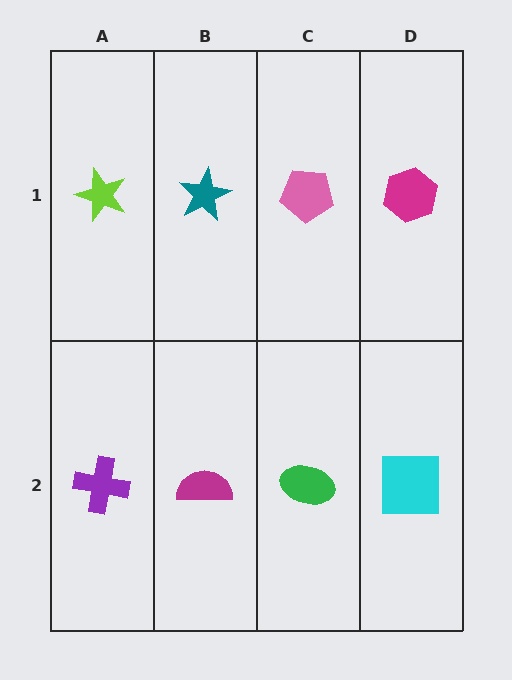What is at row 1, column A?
A lime star.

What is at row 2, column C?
A green ellipse.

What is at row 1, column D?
A magenta hexagon.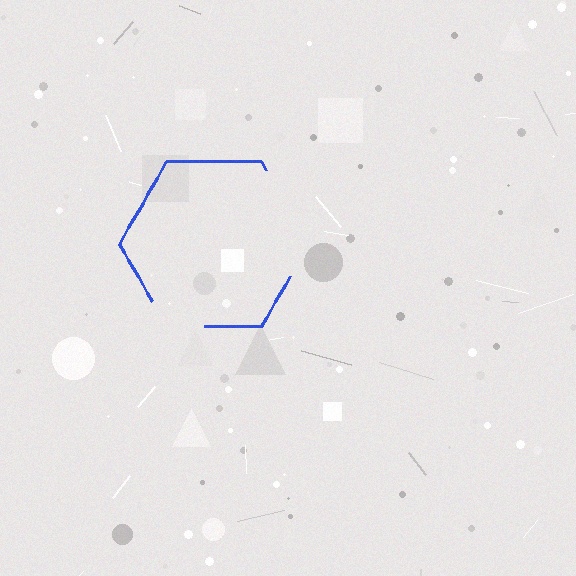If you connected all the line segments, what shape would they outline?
They would outline a hexagon.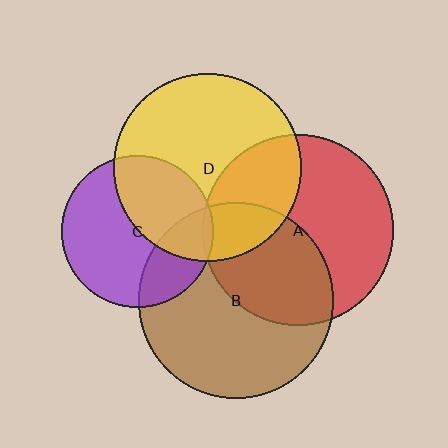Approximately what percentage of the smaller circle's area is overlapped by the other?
Approximately 25%.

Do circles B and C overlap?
Yes.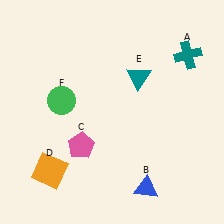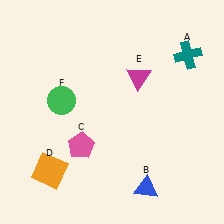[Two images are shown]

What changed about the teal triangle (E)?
In Image 1, E is teal. In Image 2, it changed to magenta.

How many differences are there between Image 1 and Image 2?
There is 1 difference between the two images.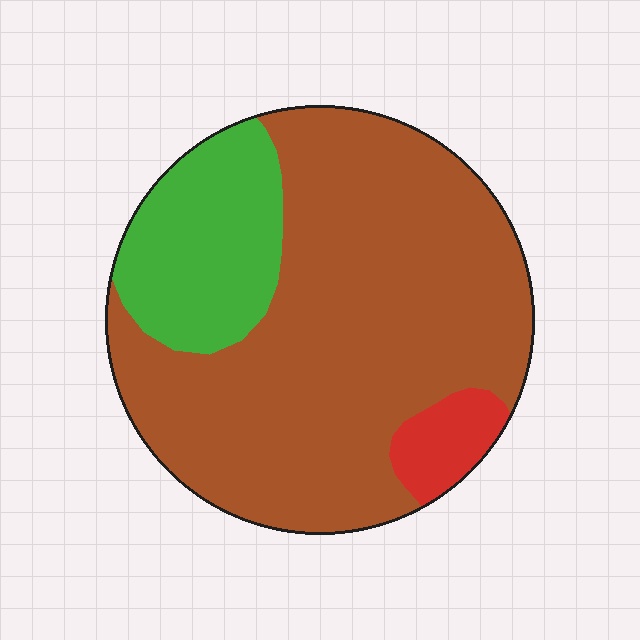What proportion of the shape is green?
Green takes up less than a quarter of the shape.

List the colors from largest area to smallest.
From largest to smallest: brown, green, red.